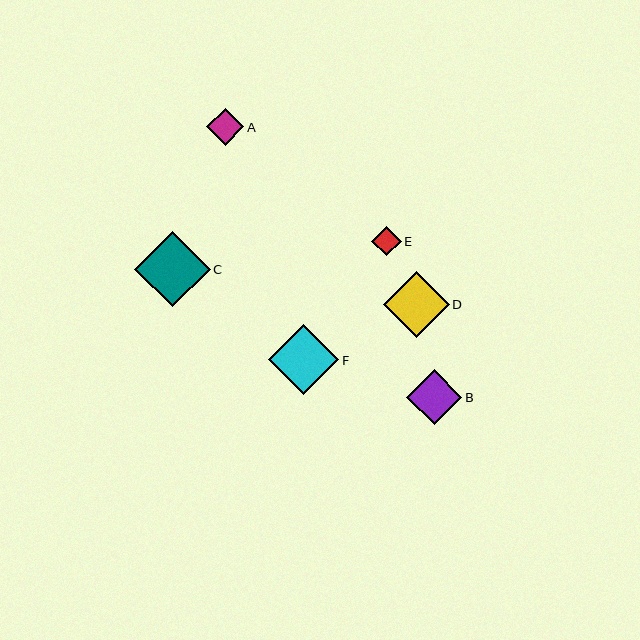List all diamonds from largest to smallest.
From largest to smallest: C, F, D, B, A, E.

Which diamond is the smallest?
Diamond E is the smallest with a size of approximately 29 pixels.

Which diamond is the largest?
Diamond C is the largest with a size of approximately 76 pixels.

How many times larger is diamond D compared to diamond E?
Diamond D is approximately 2.3 times the size of diamond E.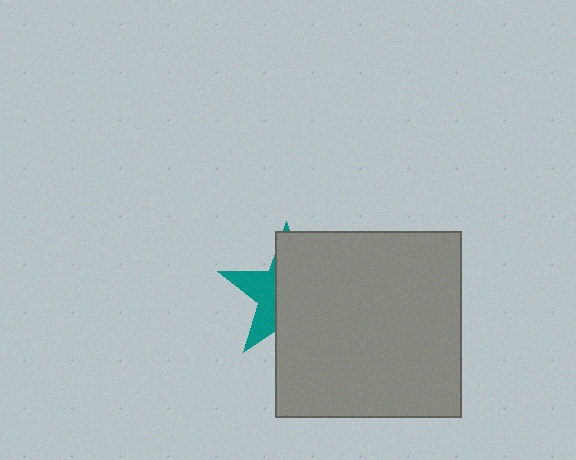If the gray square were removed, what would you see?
You would see the complete teal star.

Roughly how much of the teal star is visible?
A small part of it is visible (roughly 35%).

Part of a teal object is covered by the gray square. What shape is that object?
It is a star.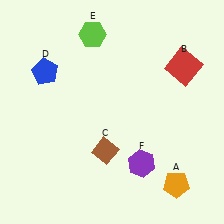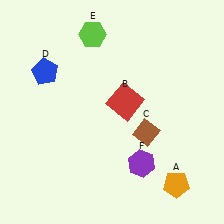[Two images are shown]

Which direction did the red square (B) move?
The red square (B) moved left.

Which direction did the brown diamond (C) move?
The brown diamond (C) moved right.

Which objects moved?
The objects that moved are: the red square (B), the brown diamond (C).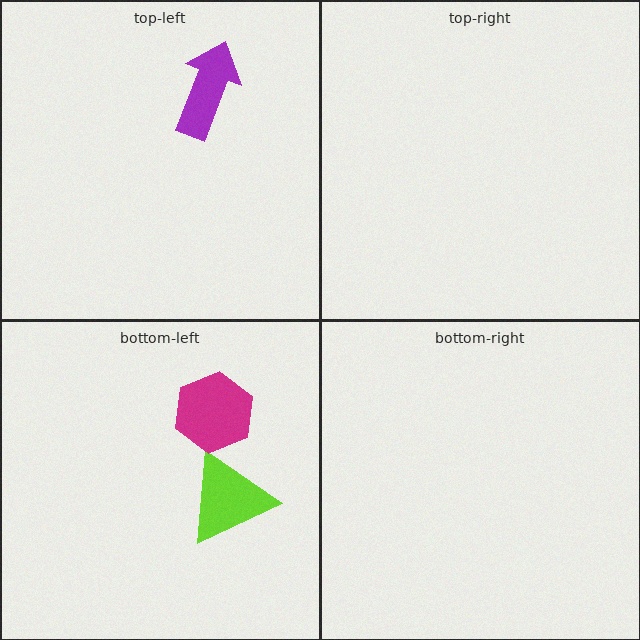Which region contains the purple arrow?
The top-left region.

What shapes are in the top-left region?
The purple arrow.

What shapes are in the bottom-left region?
The lime triangle, the magenta hexagon.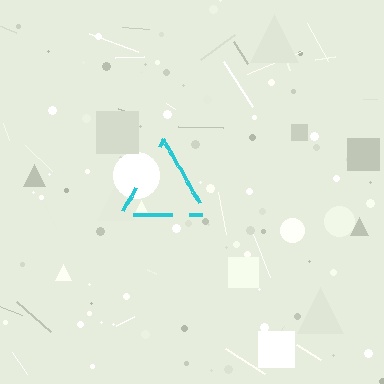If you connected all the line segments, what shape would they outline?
They would outline a triangle.